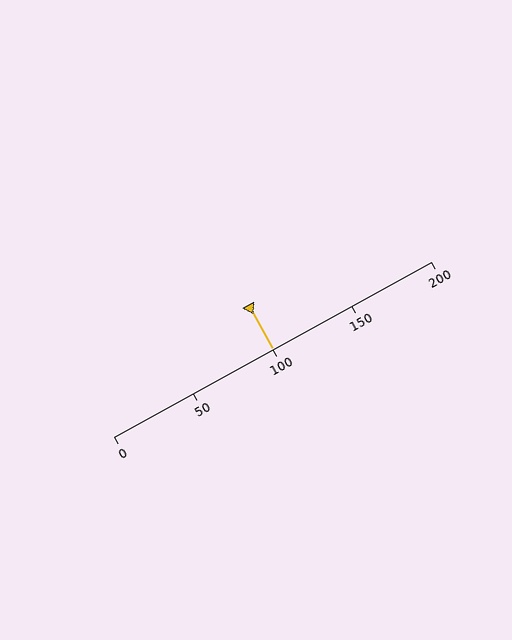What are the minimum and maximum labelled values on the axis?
The axis runs from 0 to 200.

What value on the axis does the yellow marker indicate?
The marker indicates approximately 100.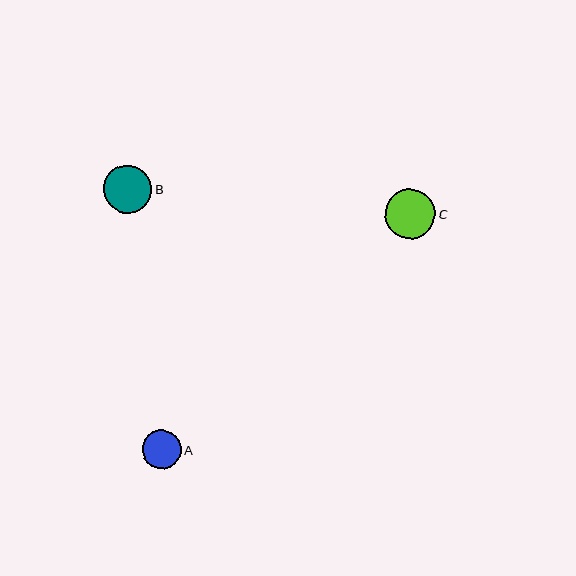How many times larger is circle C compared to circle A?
Circle C is approximately 1.3 times the size of circle A.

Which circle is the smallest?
Circle A is the smallest with a size of approximately 39 pixels.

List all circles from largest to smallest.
From largest to smallest: C, B, A.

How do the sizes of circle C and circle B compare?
Circle C and circle B are approximately the same size.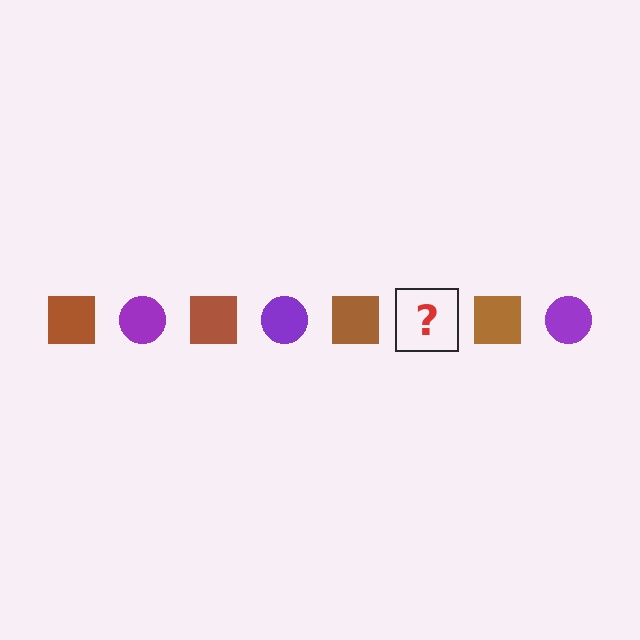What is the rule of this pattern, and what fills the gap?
The rule is that the pattern alternates between brown square and purple circle. The gap should be filled with a purple circle.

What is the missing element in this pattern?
The missing element is a purple circle.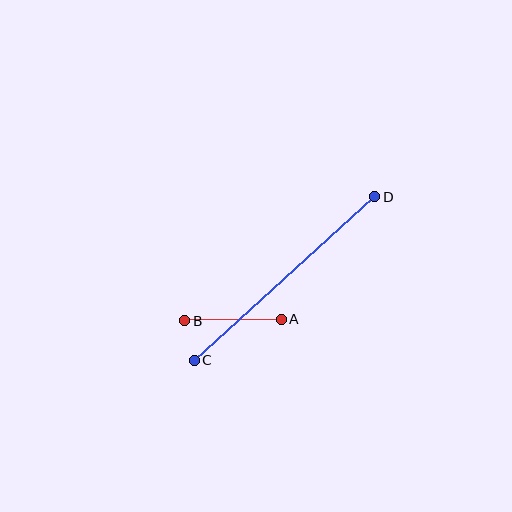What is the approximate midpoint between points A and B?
The midpoint is at approximately (233, 320) pixels.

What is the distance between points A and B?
The distance is approximately 97 pixels.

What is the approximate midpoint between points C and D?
The midpoint is at approximately (284, 279) pixels.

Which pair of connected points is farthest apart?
Points C and D are farthest apart.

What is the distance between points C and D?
The distance is approximately 244 pixels.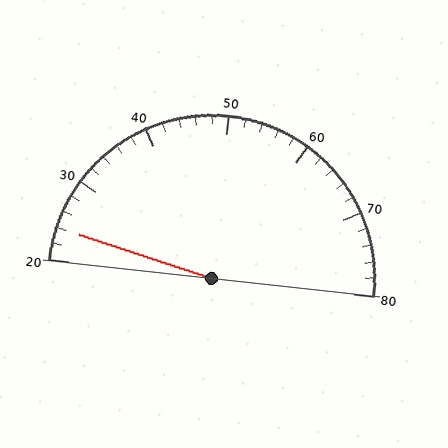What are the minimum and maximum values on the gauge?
The gauge ranges from 20 to 80.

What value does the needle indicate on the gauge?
The needle indicates approximately 24.